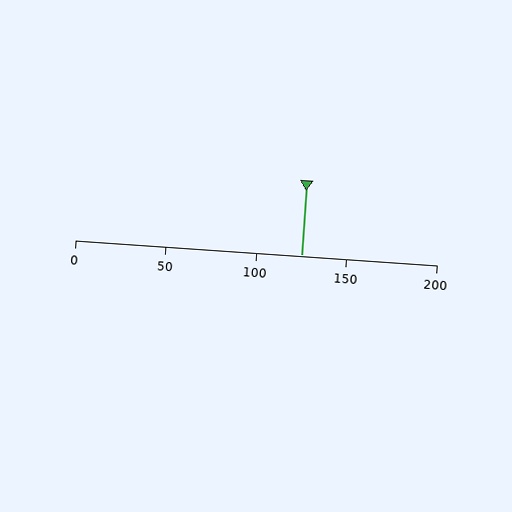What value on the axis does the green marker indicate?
The marker indicates approximately 125.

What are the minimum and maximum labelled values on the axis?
The axis runs from 0 to 200.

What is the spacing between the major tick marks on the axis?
The major ticks are spaced 50 apart.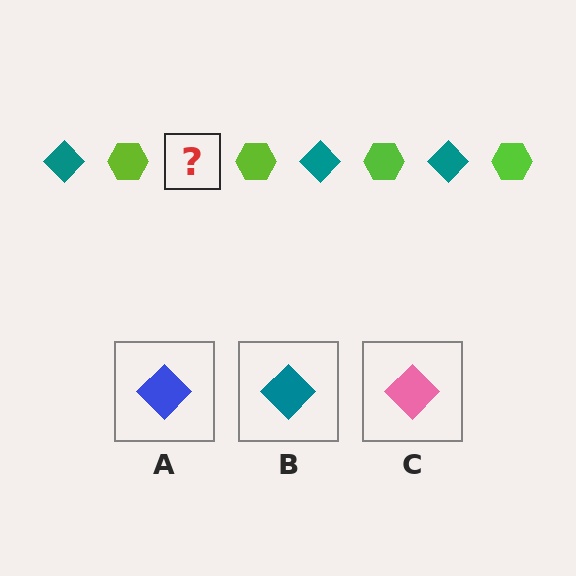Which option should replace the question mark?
Option B.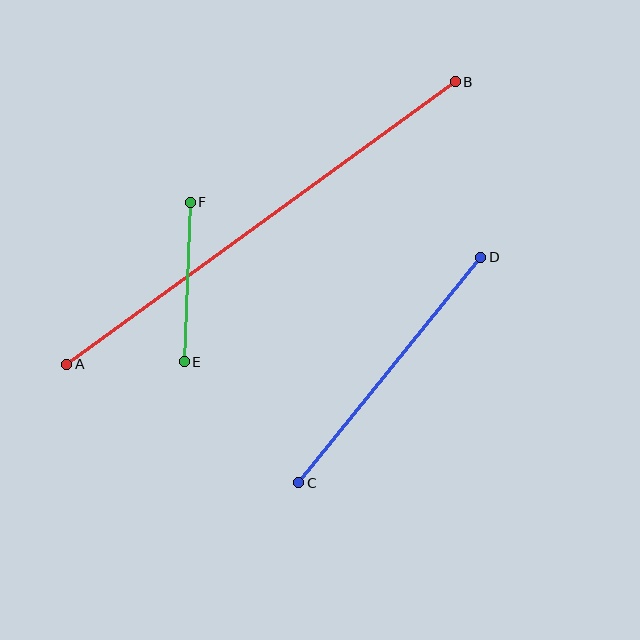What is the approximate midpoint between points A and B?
The midpoint is at approximately (261, 223) pixels.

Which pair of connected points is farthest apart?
Points A and B are farthest apart.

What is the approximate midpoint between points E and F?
The midpoint is at approximately (187, 282) pixels.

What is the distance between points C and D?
The distance is approximately 290 pixels.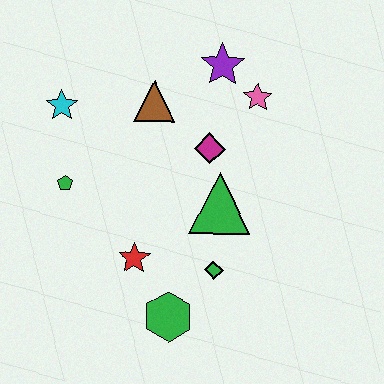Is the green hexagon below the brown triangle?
Yes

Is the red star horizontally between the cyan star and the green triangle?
Yes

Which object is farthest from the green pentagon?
The pink star is farthest from the green pentagon.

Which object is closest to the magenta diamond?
The green triangle is closest to the magenta diamond.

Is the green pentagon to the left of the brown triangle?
Yes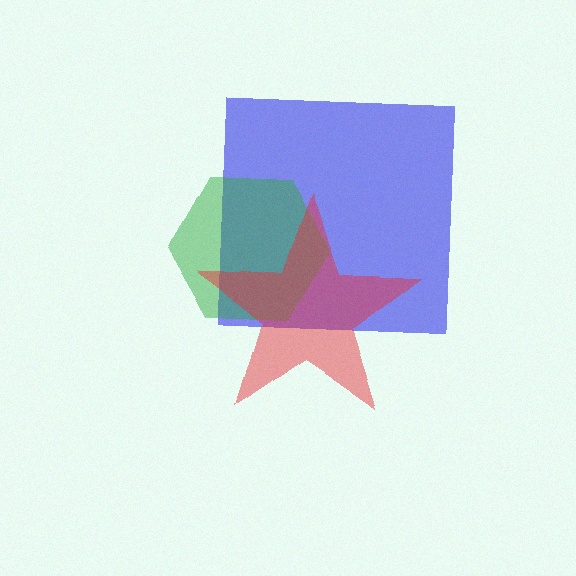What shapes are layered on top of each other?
The layered shapes are: a blue square, a green hexagon, a red star.